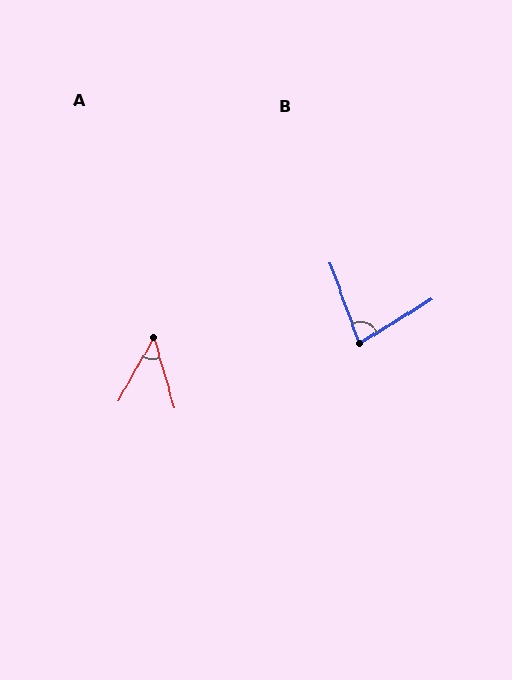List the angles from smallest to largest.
A (46°), B (79°).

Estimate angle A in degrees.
Approximately 46 degrees.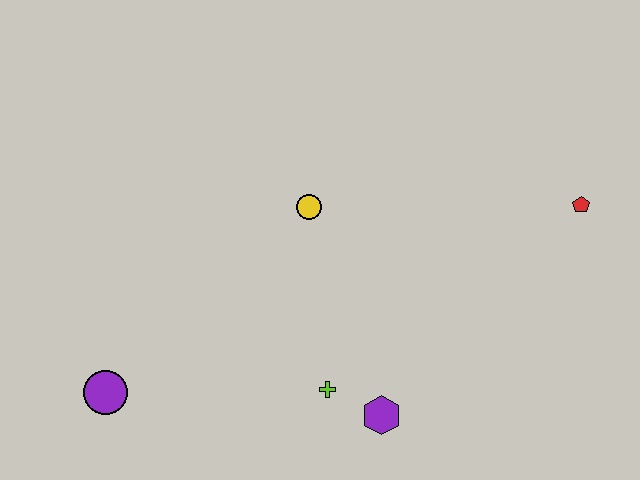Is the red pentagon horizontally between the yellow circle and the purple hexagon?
No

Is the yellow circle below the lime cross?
No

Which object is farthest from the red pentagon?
The purple circle is farthest from the red pentagon.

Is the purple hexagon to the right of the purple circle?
Yes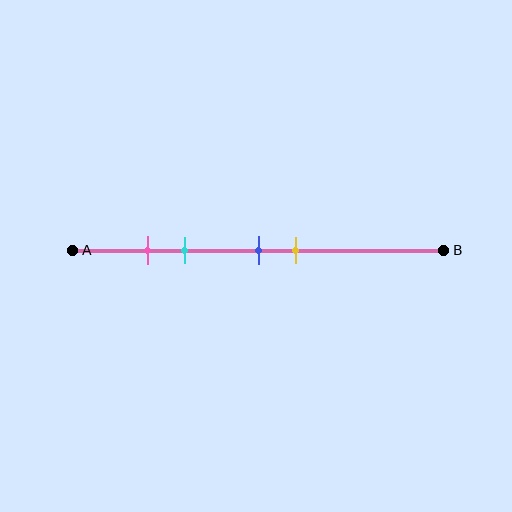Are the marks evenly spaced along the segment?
No, the marks are not evenly spaced.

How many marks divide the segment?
There are 4 marks dividing the segment.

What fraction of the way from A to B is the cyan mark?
The cyan mark is approximately 30% (0.3) of the way from A to B.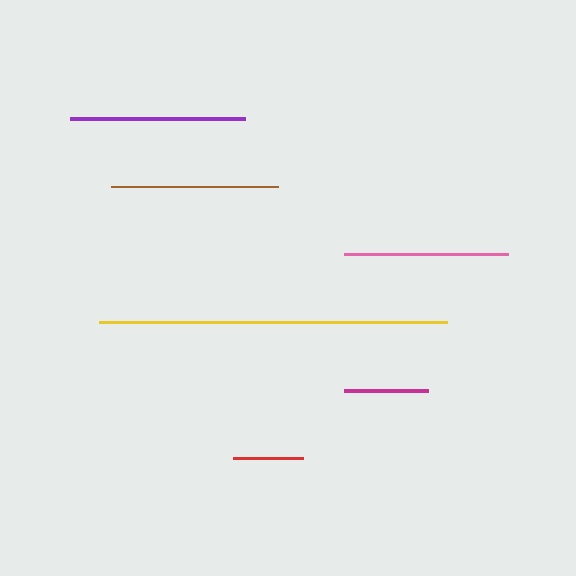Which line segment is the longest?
The yellow line is the longest at approximately 349 pixels.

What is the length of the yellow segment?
The yellow segment is approximately 349 pixels long.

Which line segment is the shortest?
The red line is the shortest at approximately 71 pixels.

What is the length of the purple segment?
The purple segment is approximately 175 pixels long.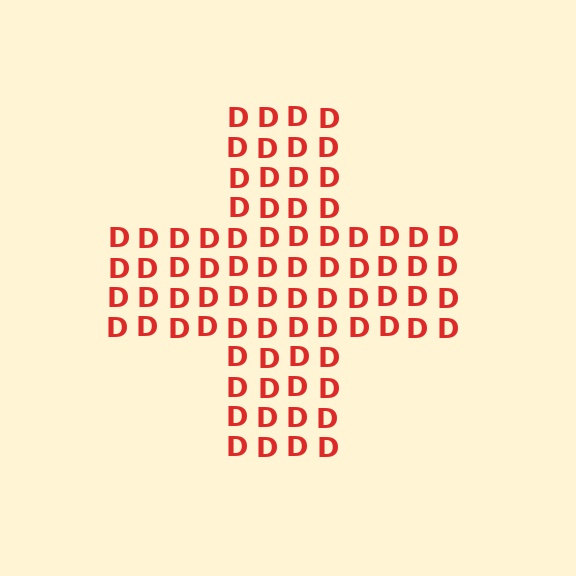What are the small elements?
The small elements are letter D's.